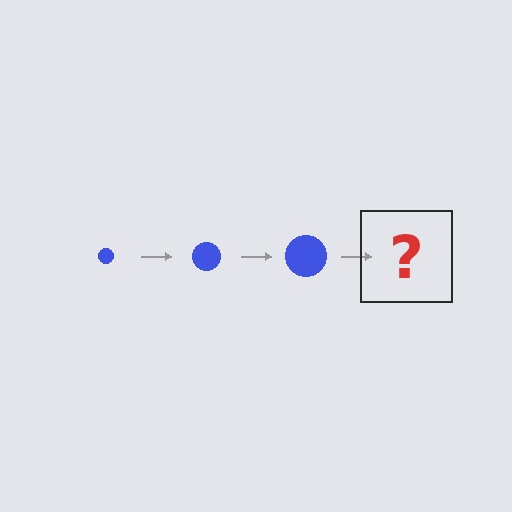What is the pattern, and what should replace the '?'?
The pattern is that the circle gets progressively larger each step. The '?' should be a blue circle, larger than the previous one.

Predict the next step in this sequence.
The next step is a blue circle, larger than the previous one.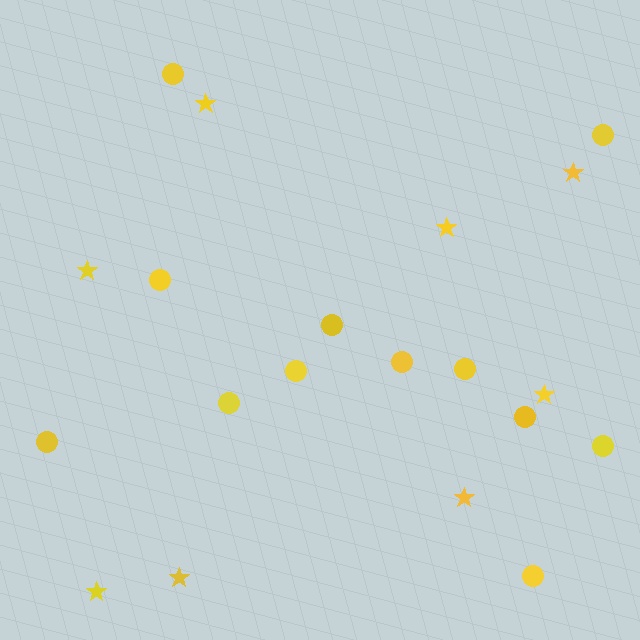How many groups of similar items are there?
There are 2 groups: one group of circles (12) and one group of stars (8).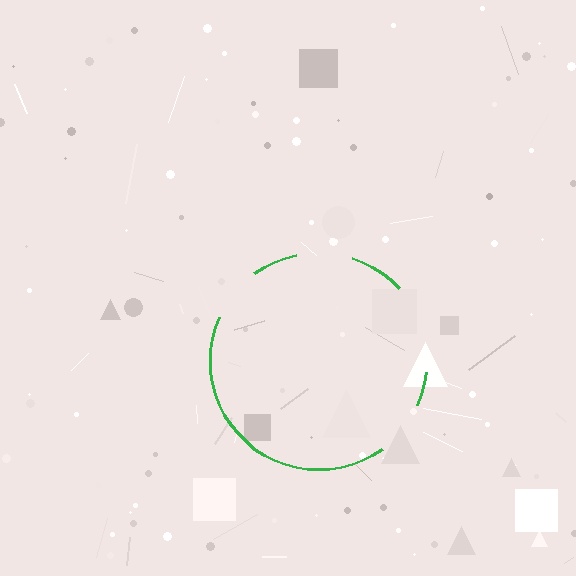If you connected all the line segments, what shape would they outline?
They would outline a circle.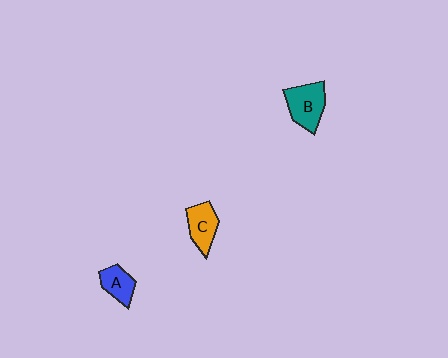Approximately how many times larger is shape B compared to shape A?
Approximately 1.5 times.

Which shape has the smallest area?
Shape A (blue).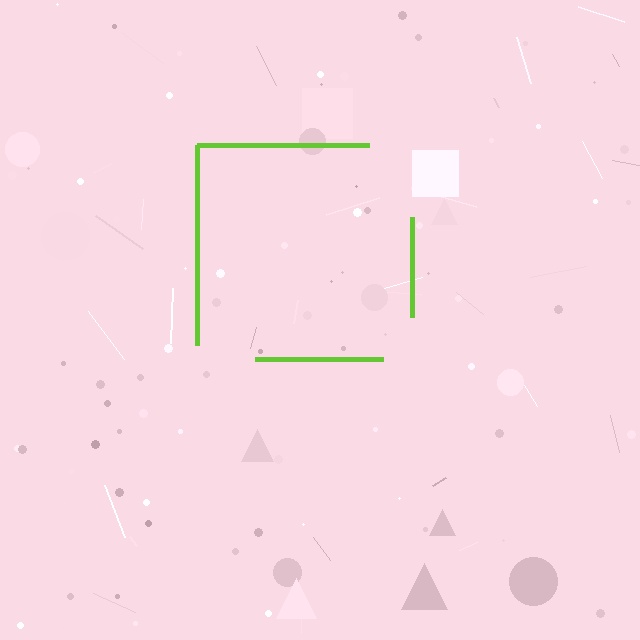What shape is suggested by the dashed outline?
The dashed outline suggests a square.